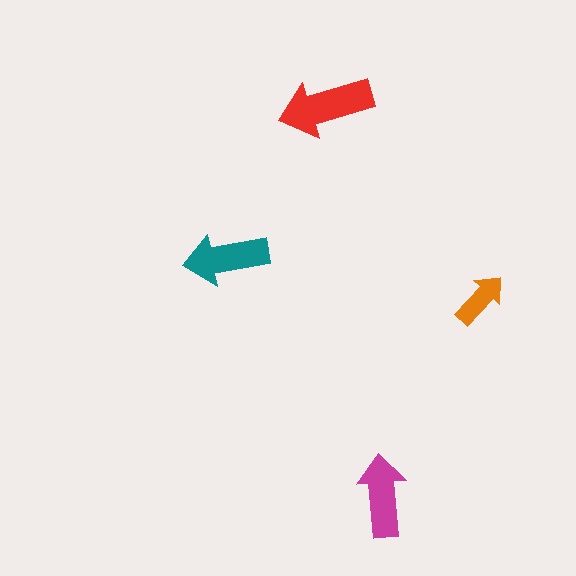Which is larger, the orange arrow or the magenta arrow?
The magenta one.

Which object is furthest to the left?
The teal arrow is leftmost.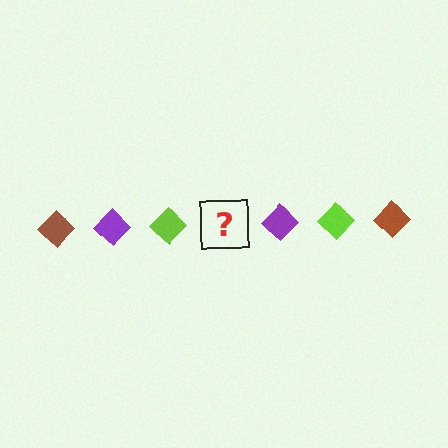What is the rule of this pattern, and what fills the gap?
The rule is that the pattern cycles through brown, purple, lime diamonds. The gap should be filled with a brown diamond.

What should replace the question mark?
The question mark should be replaced with a brown diamond.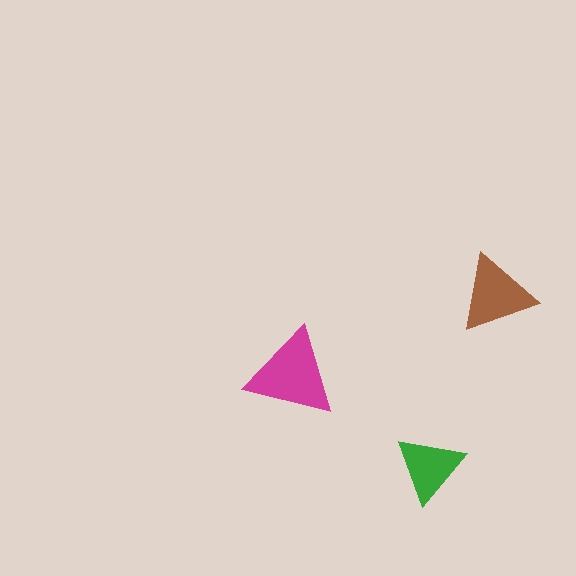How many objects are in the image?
There are 3 objects in the image.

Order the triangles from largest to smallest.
the magenta one, the brown one, the green one.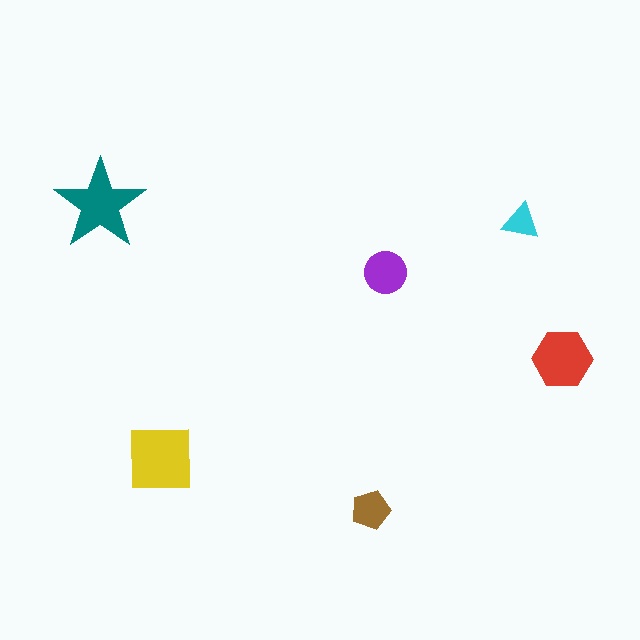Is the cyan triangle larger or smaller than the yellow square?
Smaller.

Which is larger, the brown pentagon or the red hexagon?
The red hexagon.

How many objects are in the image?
There are 6 objects in the image.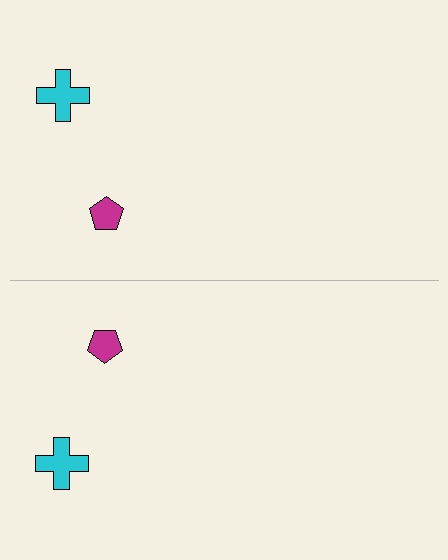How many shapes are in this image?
There are 4 shapes in this image.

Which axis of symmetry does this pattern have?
The pattern has a horizontal axis of symmetry running through the center of the image.